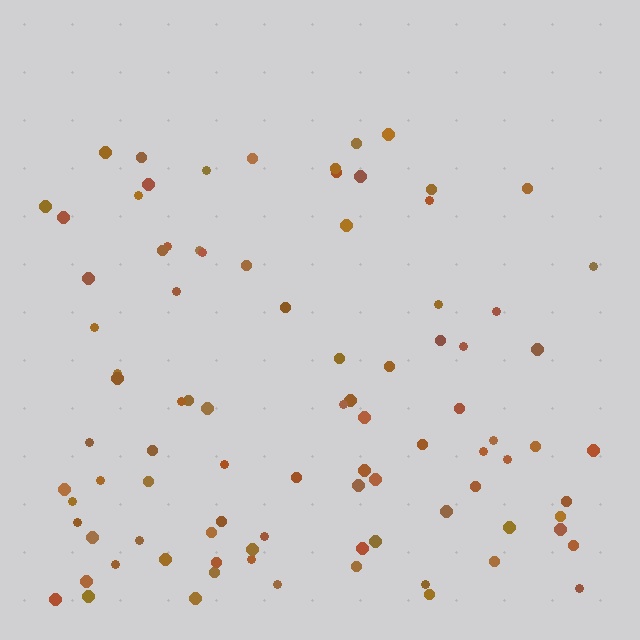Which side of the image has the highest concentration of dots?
The bottom.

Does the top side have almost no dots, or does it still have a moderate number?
Still a moderate number, just noticeably fewer than the bottom.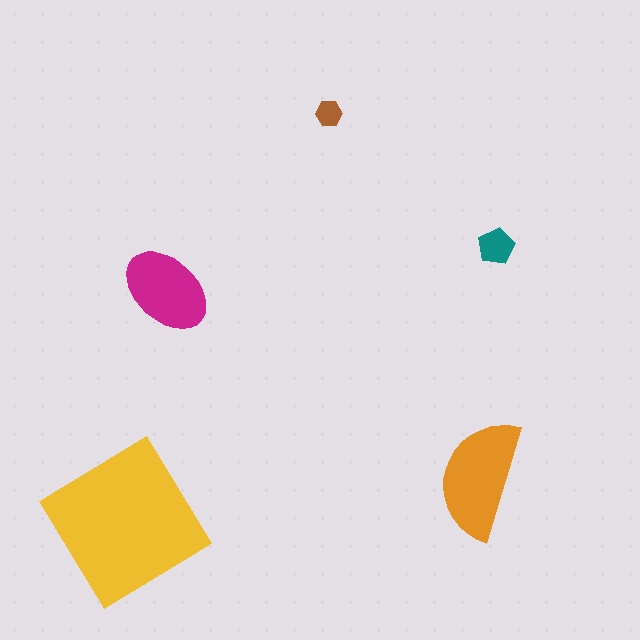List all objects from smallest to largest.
The brown hexagon, the teal pentagon, the magenta ellipse, the orange semicircle, the yellow diamond.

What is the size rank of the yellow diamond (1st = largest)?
1st.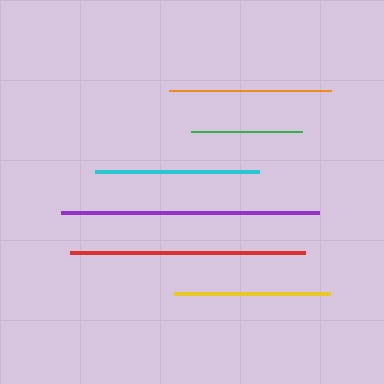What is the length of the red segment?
The red segment is approximately 235 pixels long.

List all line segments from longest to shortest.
From longest to shortest: purple, red, cyan, orange, yellow, green.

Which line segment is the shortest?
The green line is the shortest at approximately 110 pixels.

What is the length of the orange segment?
The orange segment is approximately 162 pixels long.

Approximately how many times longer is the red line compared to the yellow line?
The red line is approximately 1.5 times the length of the yellow line.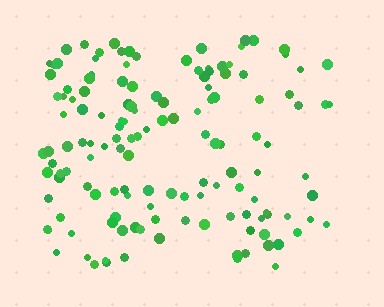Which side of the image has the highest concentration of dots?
The left.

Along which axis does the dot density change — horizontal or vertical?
Horizontal.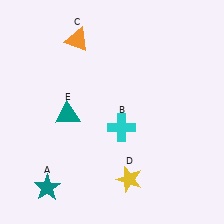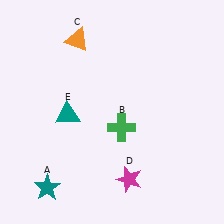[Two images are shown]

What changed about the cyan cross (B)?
In Image 1, B is cyan. In Image 2, it changed to green.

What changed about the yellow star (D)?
In Image 1, D is yellow. In Image 2, it changed to magenta.